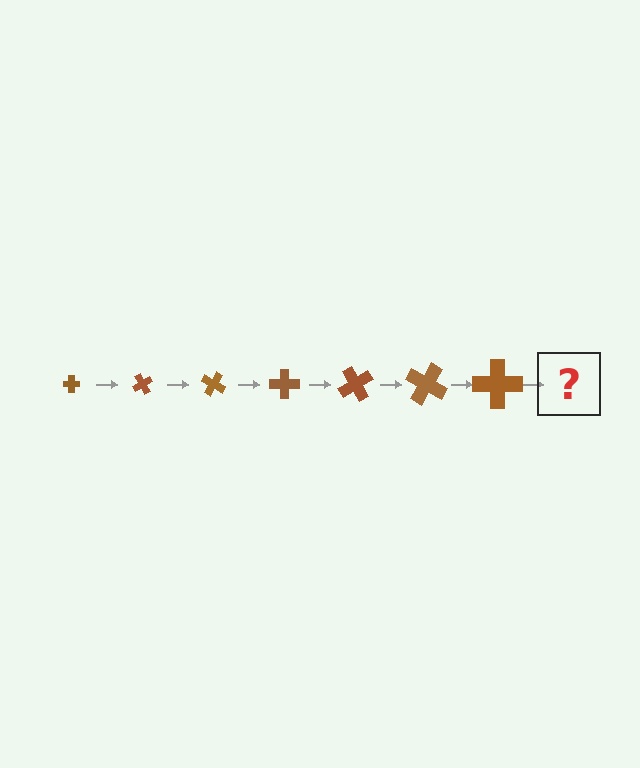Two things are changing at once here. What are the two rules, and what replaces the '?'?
The two rules are that the cross grows larger each step and it rotates 60 degrees each step. The '?' should be a cross, larger than the previous one and rotated 420 degrees from the start.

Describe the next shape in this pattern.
It should be a cross, larger than the previous one and rotated 420 degrees from the start.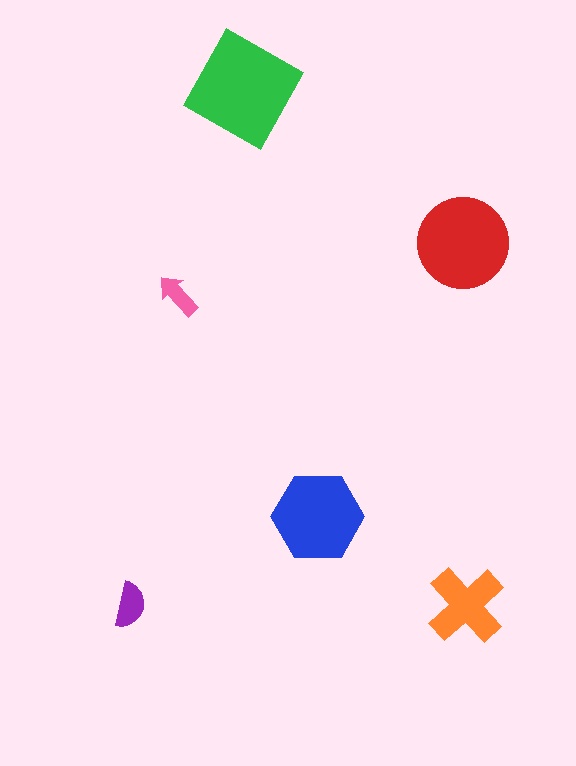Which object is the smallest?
The pink arrow.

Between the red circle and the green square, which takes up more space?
The green square.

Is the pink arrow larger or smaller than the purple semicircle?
Smaller.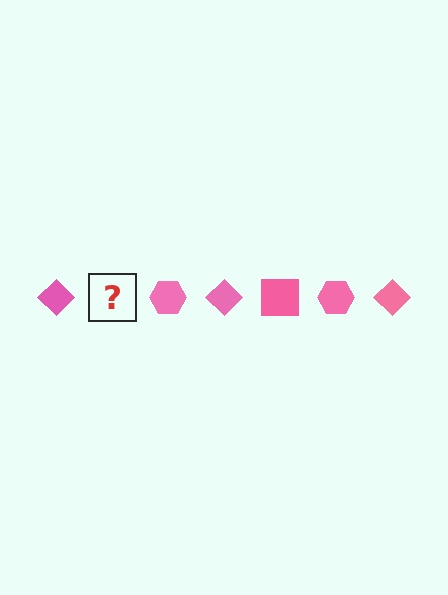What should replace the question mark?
The question mark should be replaced with a pink square.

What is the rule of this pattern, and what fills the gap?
The rule is that the pattern cycles through diamond, square, hexagon shapes in pink. The gap should be filled with a pink square.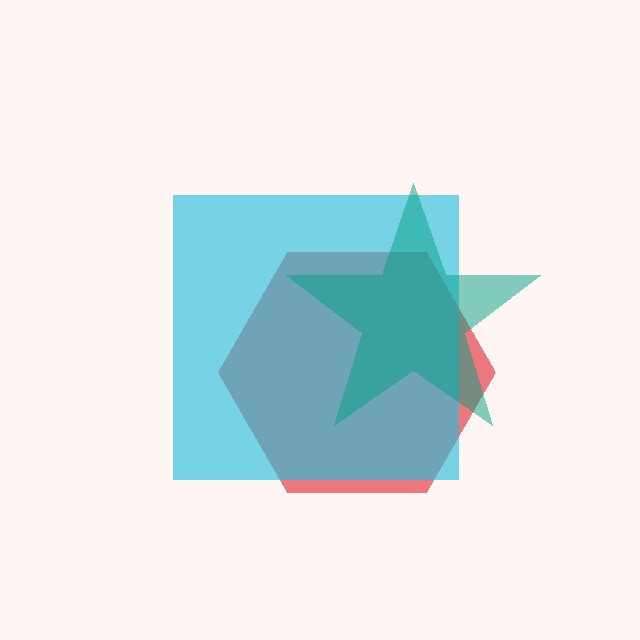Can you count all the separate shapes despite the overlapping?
Yes, there are 3 separate shapes.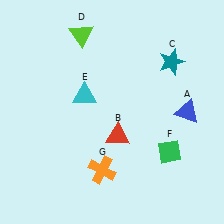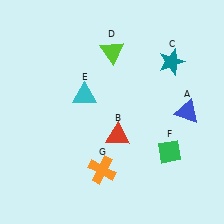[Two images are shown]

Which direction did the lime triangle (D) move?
The lime triangle (D) moved right.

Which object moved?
The lime triangle (D) moved right.